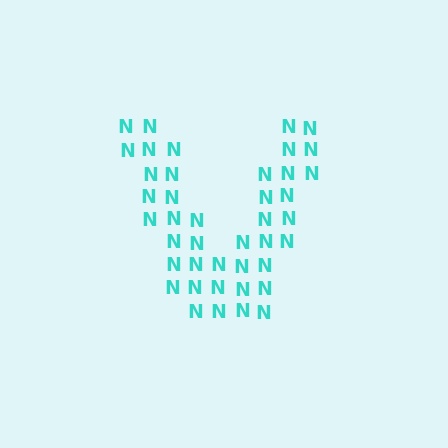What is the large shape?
The large shape is the letter V.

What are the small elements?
The small elements are letter N's.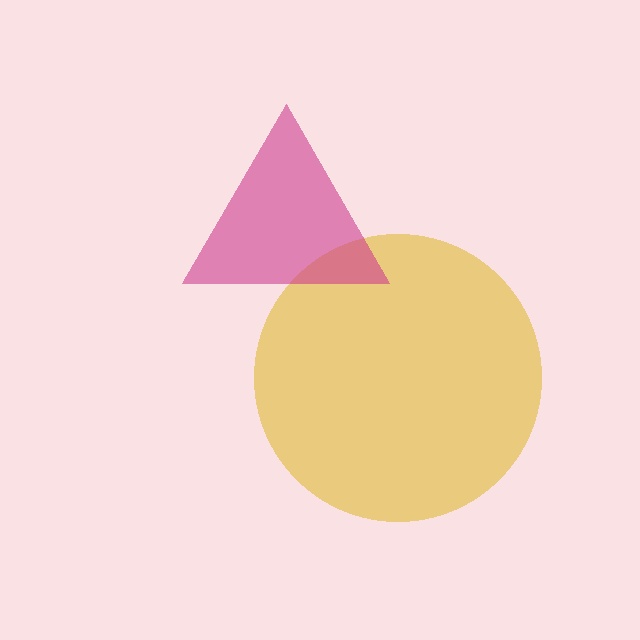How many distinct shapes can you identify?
There are 2 distinct shapes: a yellow circle, a magenta triangle.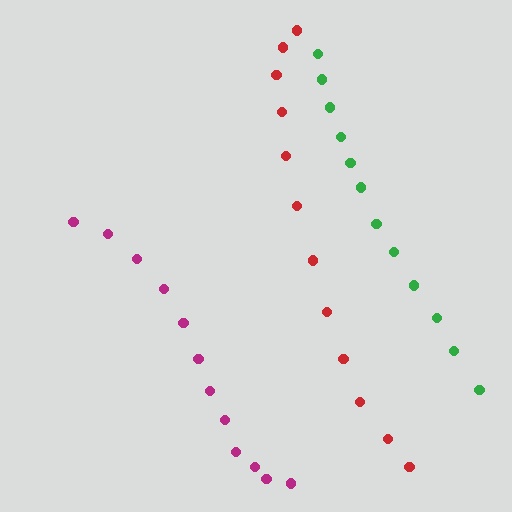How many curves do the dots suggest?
There are 3 distinct paths.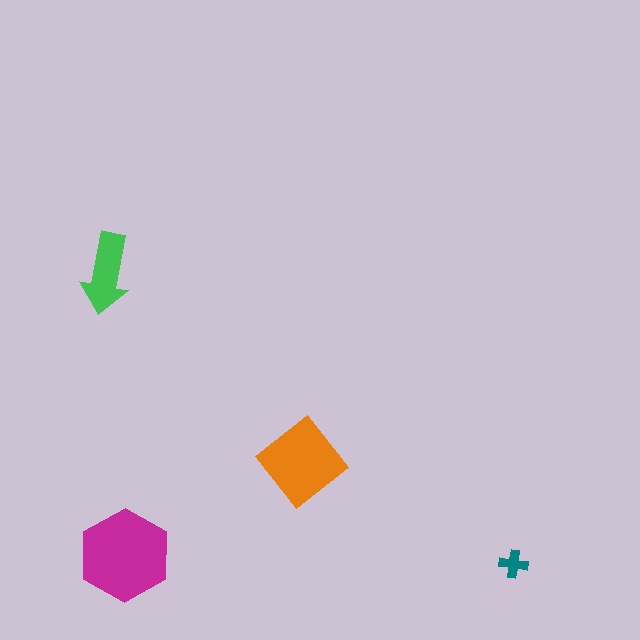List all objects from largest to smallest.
The magenta hexagon, the orange diamond, the green arrow, the teal cross.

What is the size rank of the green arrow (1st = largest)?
3rd.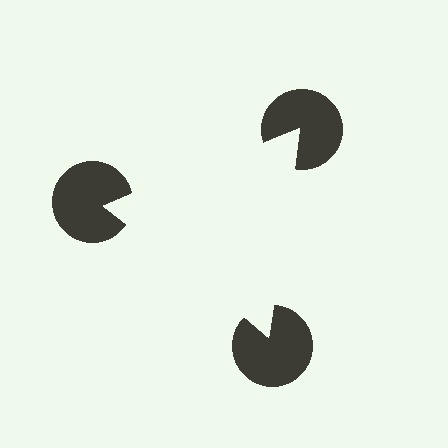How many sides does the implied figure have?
3 sides.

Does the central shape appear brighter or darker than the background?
It typically appears slightly brighter than the background, even though no actual brightness change is drawn.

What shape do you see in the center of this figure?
An illusory triangle — its edges are inferred from the aligned wedge cuts in the pac-man discs, not physically drawn.